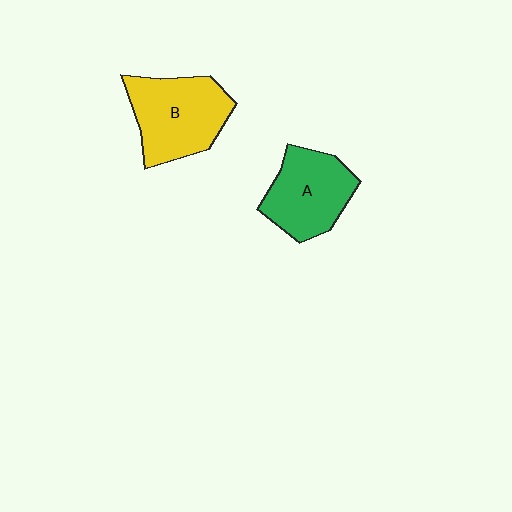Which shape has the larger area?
Shape B (yellow).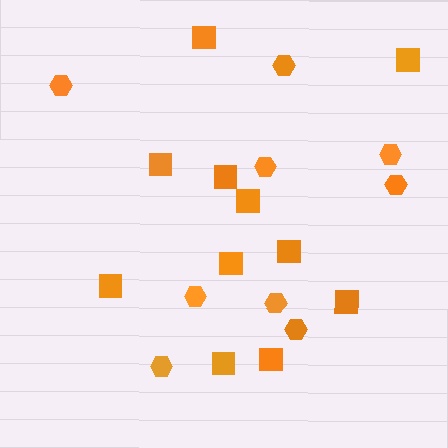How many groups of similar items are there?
There are 2 groups: one group of hexagons (9) and one group of squares (11).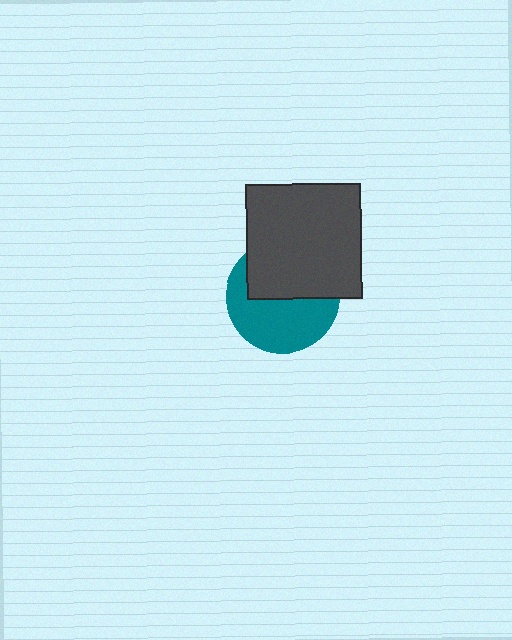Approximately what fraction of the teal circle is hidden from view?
Roughly 46% of the teal circle is hidden behind the dark gray square.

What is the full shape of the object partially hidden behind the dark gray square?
The partially hidden object is a teal circle.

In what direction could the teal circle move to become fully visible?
The teal circle could move down. That would shift it out from behind the dark gray square entirely.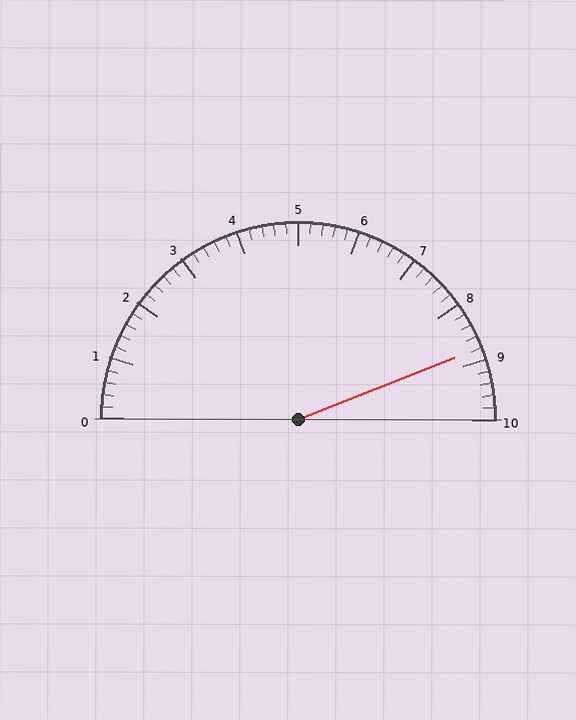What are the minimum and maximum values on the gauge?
The gauge ranges from 0 to 10.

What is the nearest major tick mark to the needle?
The nearest major tick mark is 9.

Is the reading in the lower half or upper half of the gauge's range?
The reading is in the upper half of the range (0 to 10).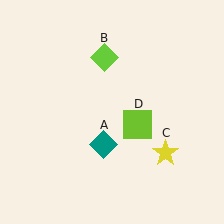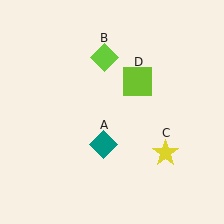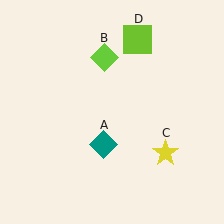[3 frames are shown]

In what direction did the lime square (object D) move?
The lime square (object D) moved up.